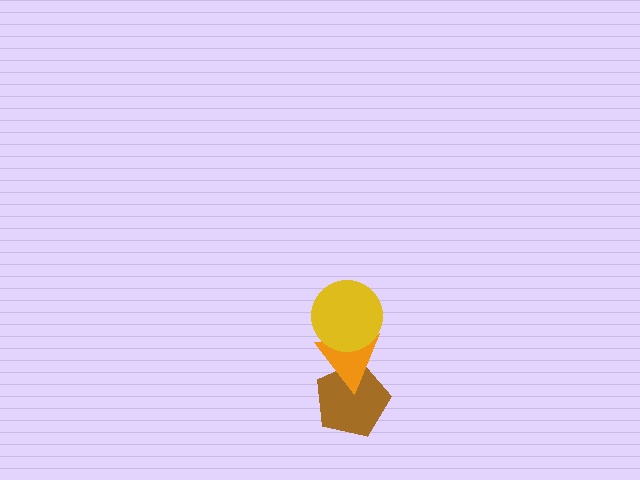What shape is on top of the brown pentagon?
The orange triangle is on top of the brown pentagon.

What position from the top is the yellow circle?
The yellow circle is 1st from the top.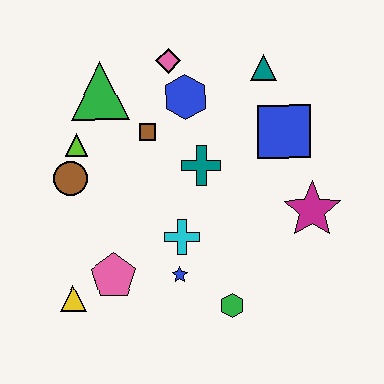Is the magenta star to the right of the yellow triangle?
Yes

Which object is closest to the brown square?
The blue hexagon is closest to the brown square.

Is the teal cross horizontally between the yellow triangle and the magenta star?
Yes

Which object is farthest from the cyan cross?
The teal triangle is farthest from the cyan cross.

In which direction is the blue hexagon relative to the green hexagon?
The blue hexagon is above the green hexagon.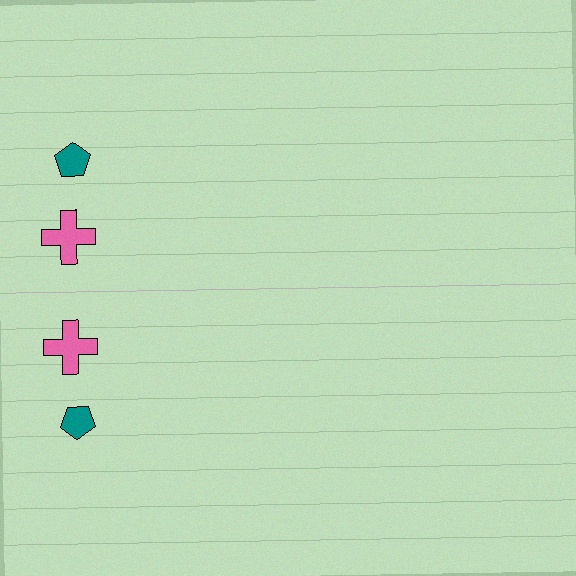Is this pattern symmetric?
Yes, this pattern has bilateral (reflection) symmetry.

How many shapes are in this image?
There are 4 shapes in this image.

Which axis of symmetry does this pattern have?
The pattern has a horizontal axis of symmetry running through the center of the image.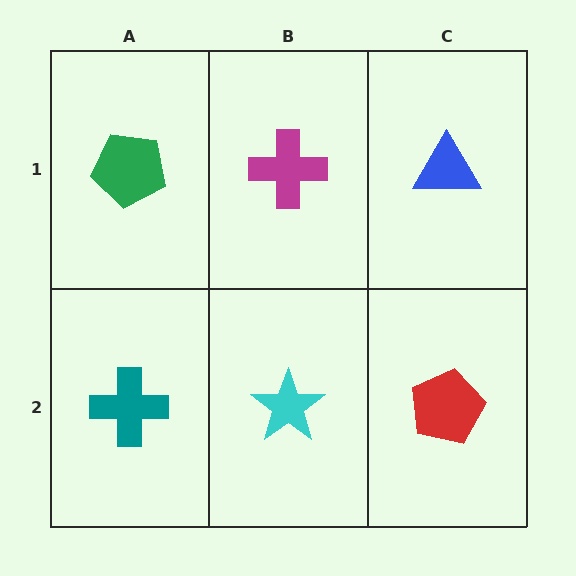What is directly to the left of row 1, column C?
A magenta cross.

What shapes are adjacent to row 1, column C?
A red pentagon (row 2, column C), a magenta cross (row 1, column B).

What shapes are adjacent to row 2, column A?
A green pentagon (row 1, column A), a cyan star (row 2, column B).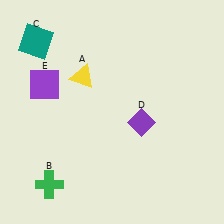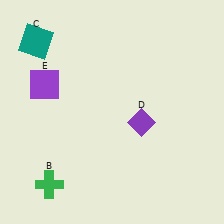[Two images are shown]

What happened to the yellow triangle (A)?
The yellow triangle (A) was removed in Image 2. It was in the top-left area of Image 1.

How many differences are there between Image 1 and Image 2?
There is 1 difference between the two images.